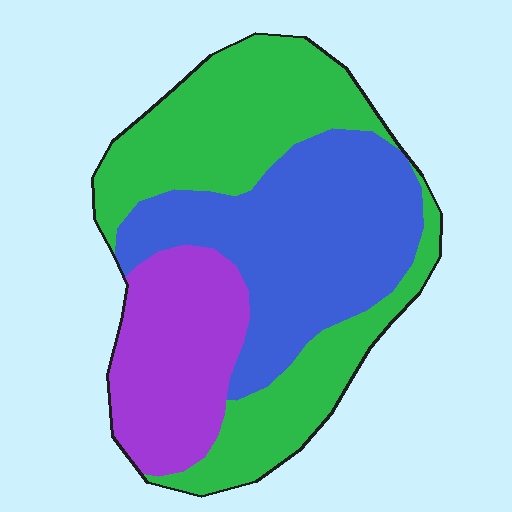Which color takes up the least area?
Purple, at roughly 20%.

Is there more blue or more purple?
Blue.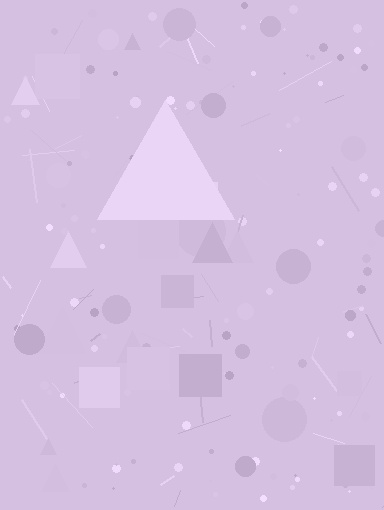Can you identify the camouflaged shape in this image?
The camouflaged shape is a triangle.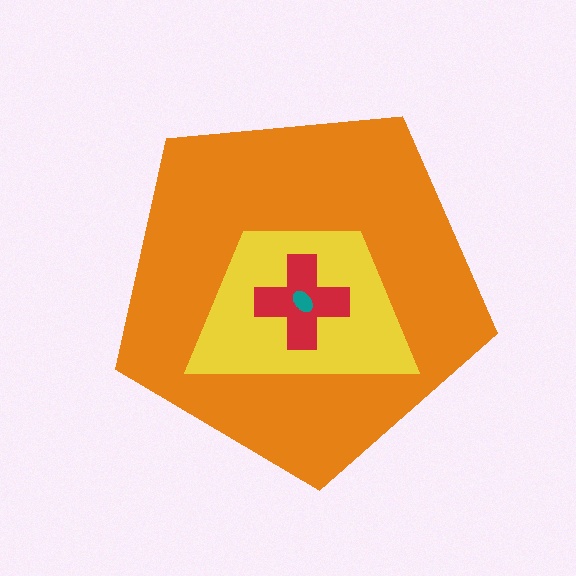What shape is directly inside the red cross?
The teal ellipse.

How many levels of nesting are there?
4.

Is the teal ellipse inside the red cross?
Yes.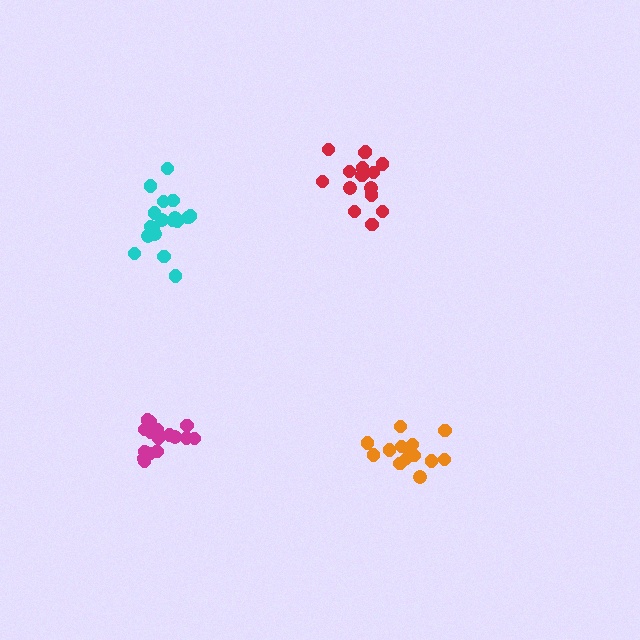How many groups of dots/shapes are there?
There are 4 groups.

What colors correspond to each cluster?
The clusters are colored: cyan, magenta, orange, red.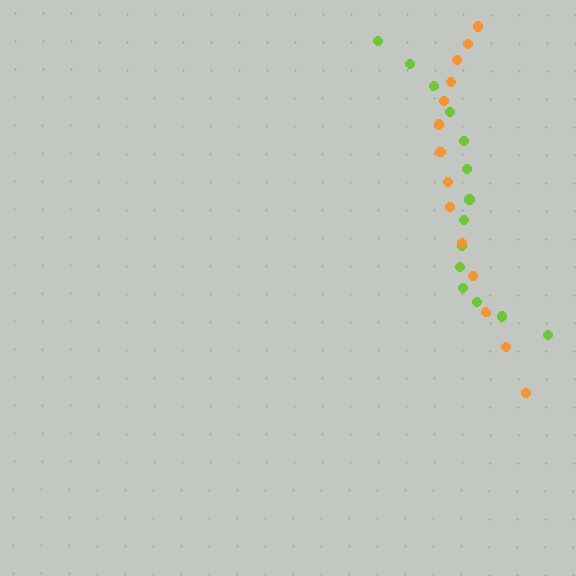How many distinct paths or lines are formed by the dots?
There are 2 distinct paths.